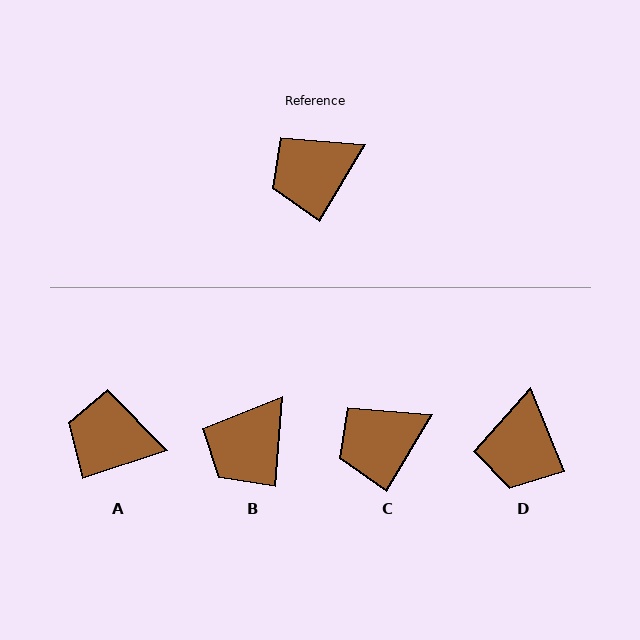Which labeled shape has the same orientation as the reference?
C.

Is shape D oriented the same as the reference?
No, it is off by about 53 degrees.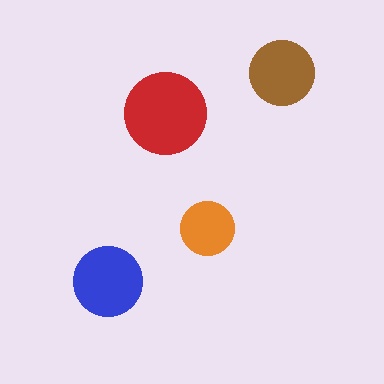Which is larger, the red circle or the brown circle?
The red one.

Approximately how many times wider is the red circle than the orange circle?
About 1.5 times wider.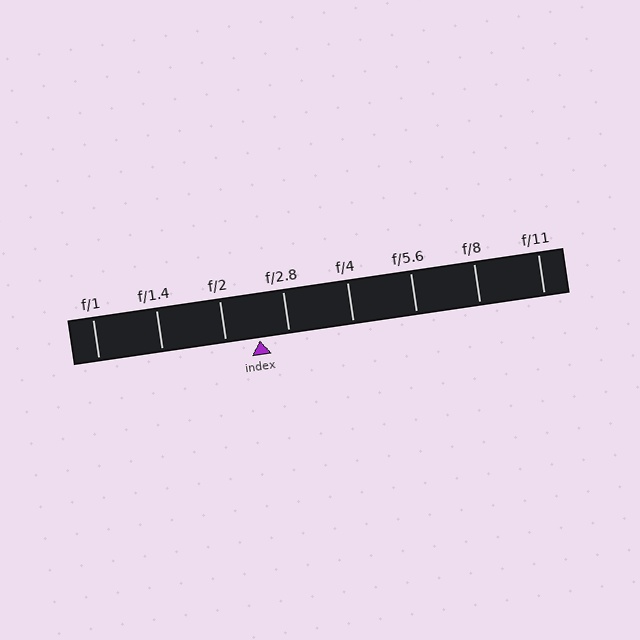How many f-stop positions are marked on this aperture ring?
There are 8 f-stop positions marked.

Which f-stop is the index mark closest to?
The index mark is closest to f/2.8.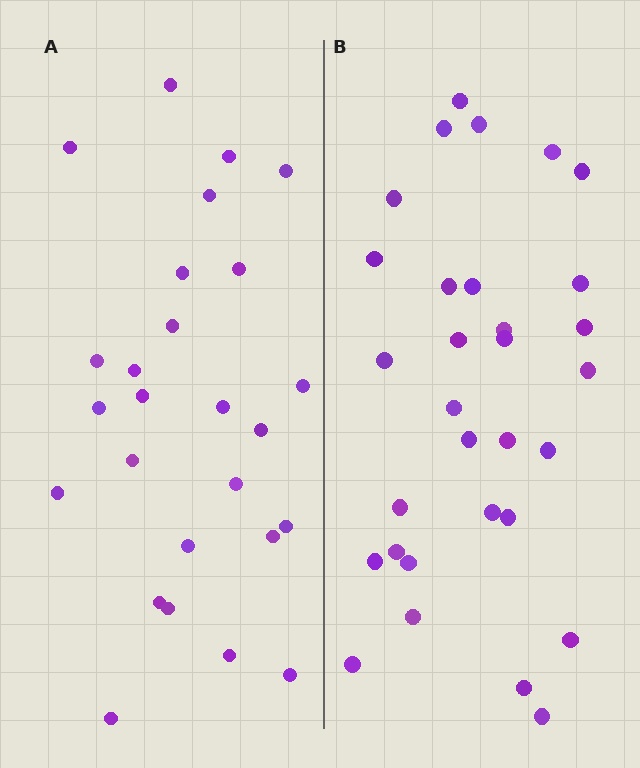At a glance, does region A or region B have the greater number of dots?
Region B (the right region) has more dots.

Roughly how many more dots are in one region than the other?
Region B has about 5 more dots than region A.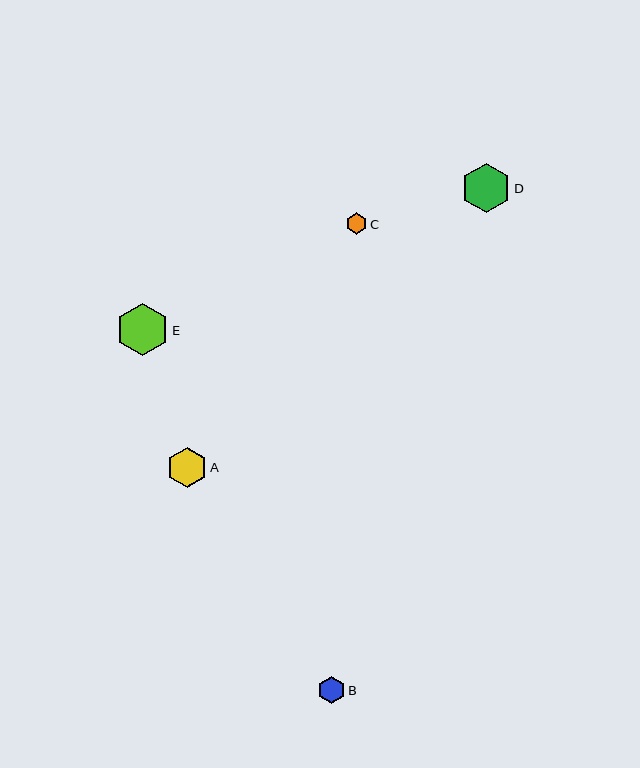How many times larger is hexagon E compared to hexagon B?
Hexagon E is approximately 1.9 times the size of hexagon B.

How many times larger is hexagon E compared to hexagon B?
Hexagon E is approximately 1.9 times the size of hexagon B.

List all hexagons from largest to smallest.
From largest to smallest: E, D, A, B, C.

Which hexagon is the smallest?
Hexagon C is the smallest with a size of approximately 21 pixels.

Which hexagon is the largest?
Hexagon E is the largest with a size of approximately 52 pixels.